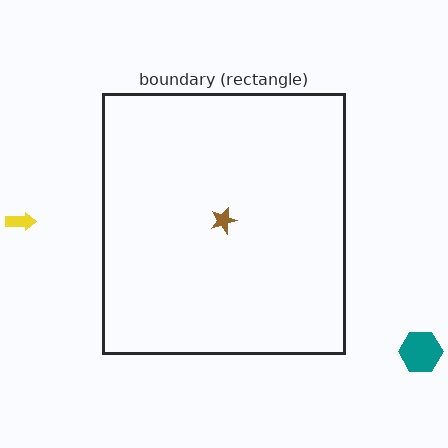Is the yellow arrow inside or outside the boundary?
Outside.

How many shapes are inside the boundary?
1 inside, 2 outside.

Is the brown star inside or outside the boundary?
Inside.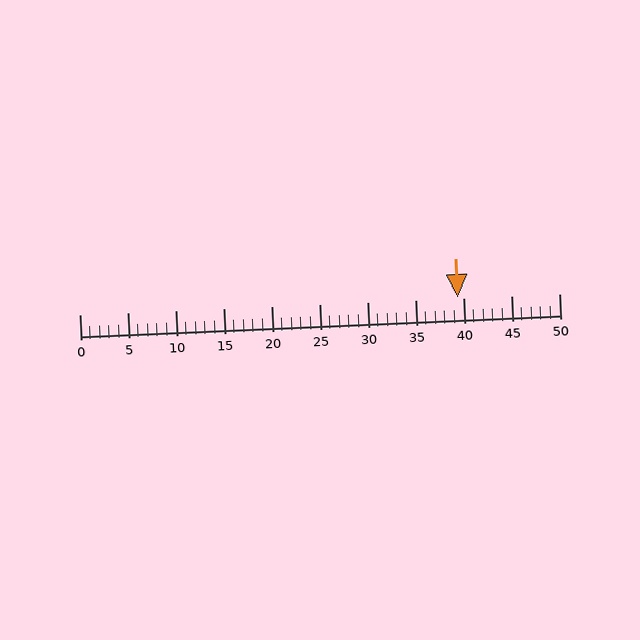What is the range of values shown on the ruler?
The ruler shows values from 0 to 50.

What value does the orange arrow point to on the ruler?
The orange arrow points to approximately 39.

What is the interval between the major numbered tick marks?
The major tick marks are spaced 5 units apart.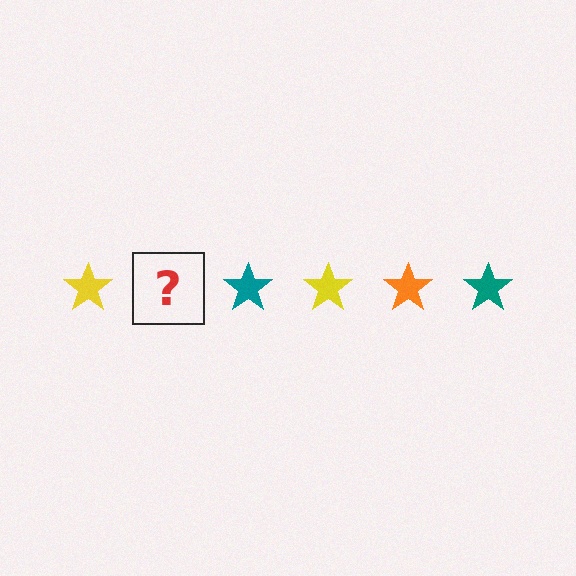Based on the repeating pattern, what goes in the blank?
The blank should be an orange star.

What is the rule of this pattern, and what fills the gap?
The rule is that the pattern cycles through yellow, orange, teal stars. The gap should be filled with an orange star.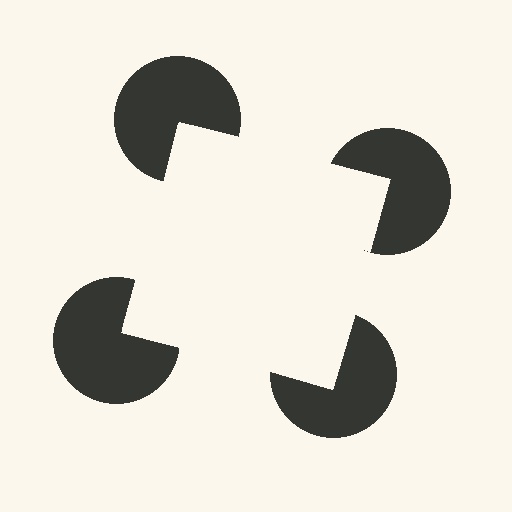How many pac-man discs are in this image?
There are 4 — one at each vertex of the illusory square.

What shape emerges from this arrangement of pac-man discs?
An illusory square — its edges are inferred from the aligned wedge cuts in the pac-man discs, not physically drawn.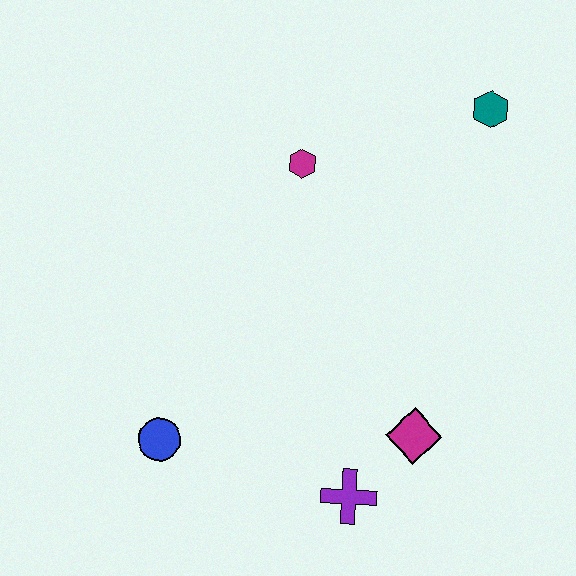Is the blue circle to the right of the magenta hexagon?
No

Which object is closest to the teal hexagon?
The magenta hexagon is closest to the teal hexagon.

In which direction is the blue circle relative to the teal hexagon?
The blue circle is below the teal hexagon.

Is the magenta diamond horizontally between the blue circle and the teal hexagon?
Yes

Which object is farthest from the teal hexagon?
The blue circle is farthest from the teal hexagon.